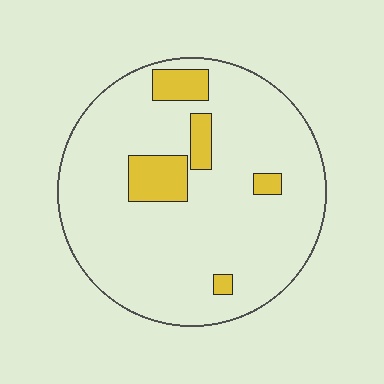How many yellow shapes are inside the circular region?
5.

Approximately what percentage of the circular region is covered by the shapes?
Approximately 10%.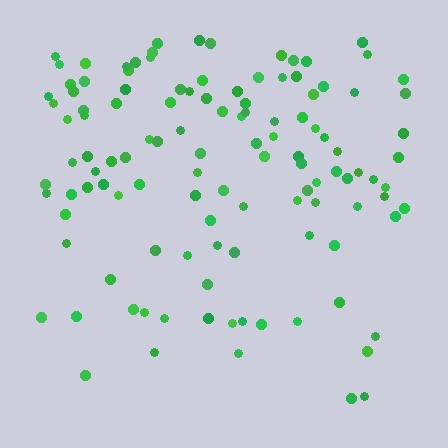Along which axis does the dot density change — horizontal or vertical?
Vertical.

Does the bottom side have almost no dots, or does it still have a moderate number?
Still a moderate number, just noticeably fewer than the top.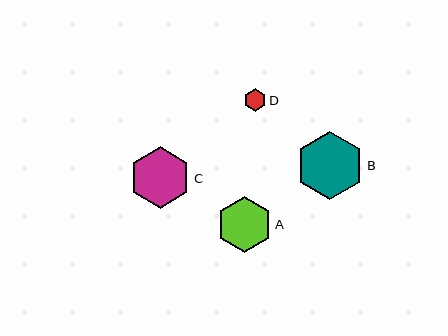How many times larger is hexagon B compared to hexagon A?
Hexagon B is approximately 1.2 times the size of hexagon A.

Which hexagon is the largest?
Hexagon B is the largest with a size of approximately 68 pixels.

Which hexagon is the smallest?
Hexagon D is the smallest with a size of approximately 22 pixels.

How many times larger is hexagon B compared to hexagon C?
Hexagon B is approximately 1.1 times the size of hexagon C.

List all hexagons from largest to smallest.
From largest to smallest: B, C, A, D.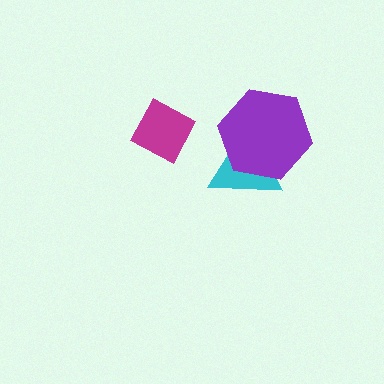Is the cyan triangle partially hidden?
Yes, it is partially covered by another shape.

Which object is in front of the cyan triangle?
The purple hexagon is in front of the cyan triangle.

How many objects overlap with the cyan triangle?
1 object overlaps with the cyan triangle.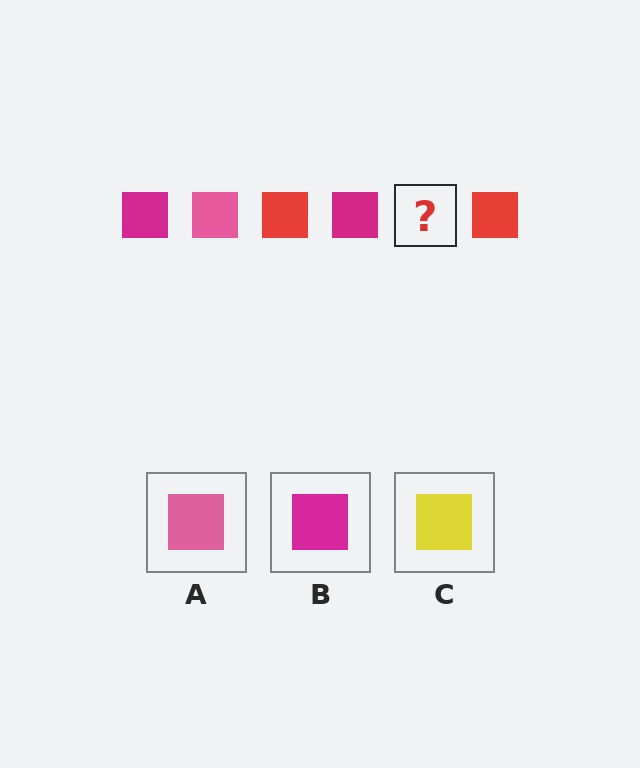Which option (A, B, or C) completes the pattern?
A.